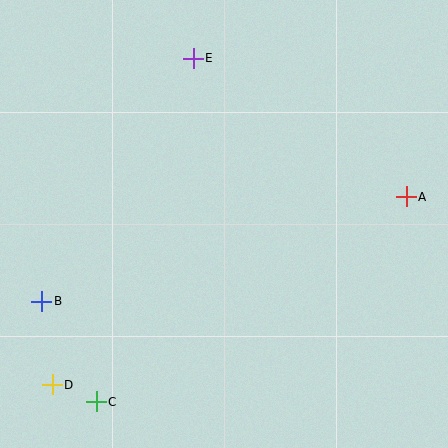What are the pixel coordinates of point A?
Point A is at (406, 197).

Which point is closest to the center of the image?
Point E at (193, 58) is closest to the center.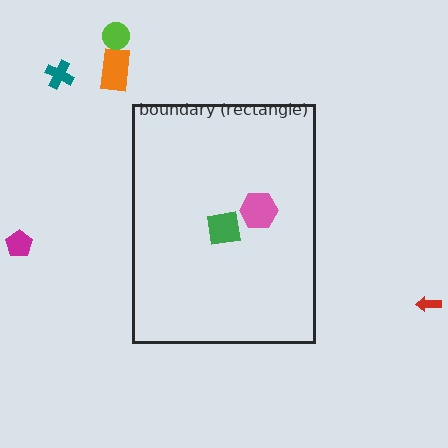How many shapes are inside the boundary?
2 inside, 5 outside.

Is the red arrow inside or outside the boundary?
Outside.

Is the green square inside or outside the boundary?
Inside.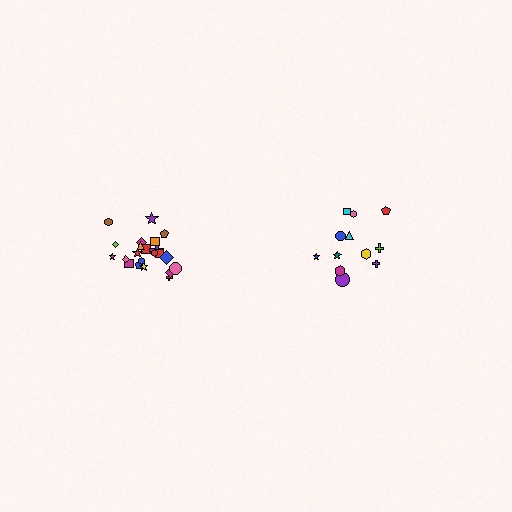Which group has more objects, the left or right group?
The left group.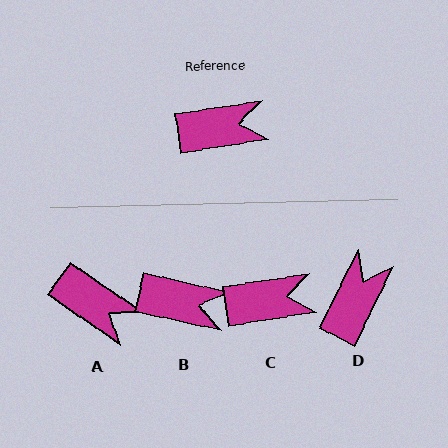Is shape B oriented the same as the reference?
No, it is off by about 22 degrees.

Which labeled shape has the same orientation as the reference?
C.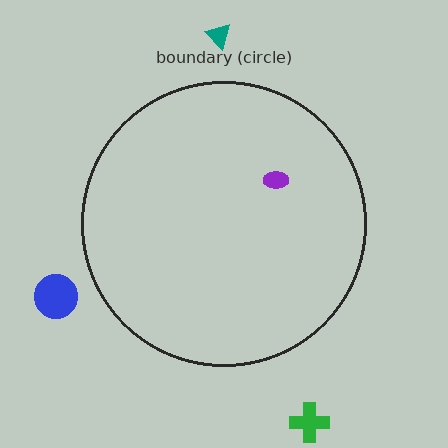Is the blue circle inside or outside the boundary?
Outside.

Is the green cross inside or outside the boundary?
Outside.